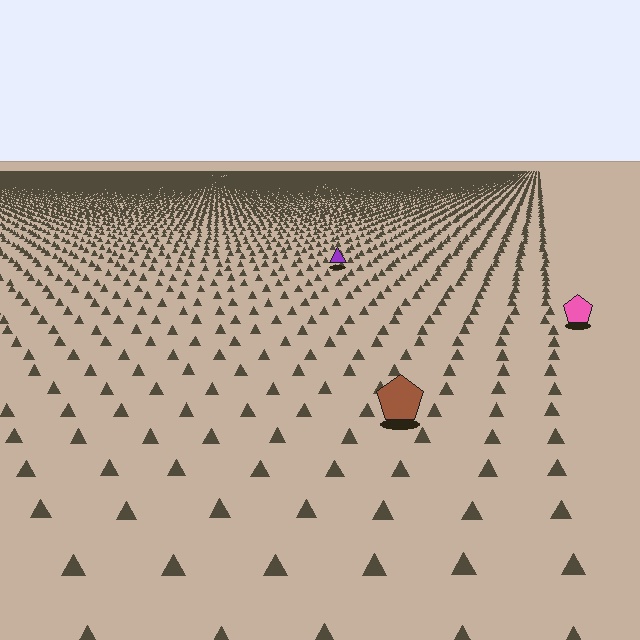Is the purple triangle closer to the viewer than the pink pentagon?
No. The pink pentagon is closer — you can tell from the texture gradient: the ground texture is coarser near it.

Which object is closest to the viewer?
The brown pentagon is closest. The texture marks near it are larger and more spread out.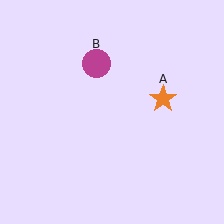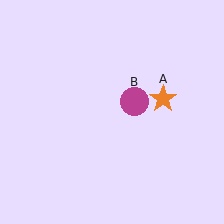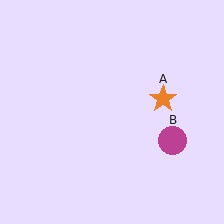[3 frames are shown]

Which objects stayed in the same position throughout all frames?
Orange star (object A) remained stationary.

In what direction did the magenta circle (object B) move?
The magenta circle (object B) moved down and to the right.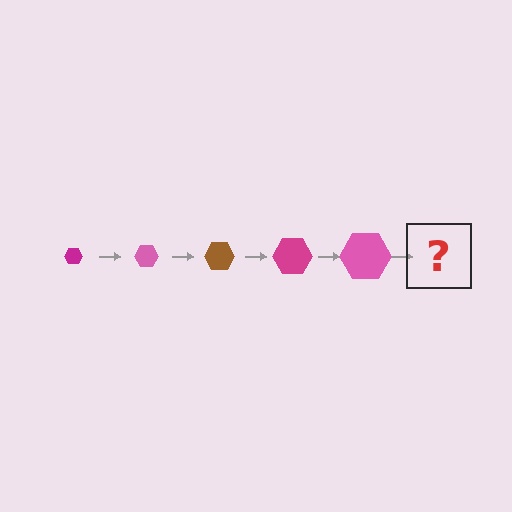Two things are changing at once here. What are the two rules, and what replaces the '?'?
The two rules are that the hexagon grows larger each step and the color cycles through magenta, pink, and brown. The '?' should be a brown hexagon, larger than the previous one.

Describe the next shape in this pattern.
It should be a brown hexagon, larger than the previous one.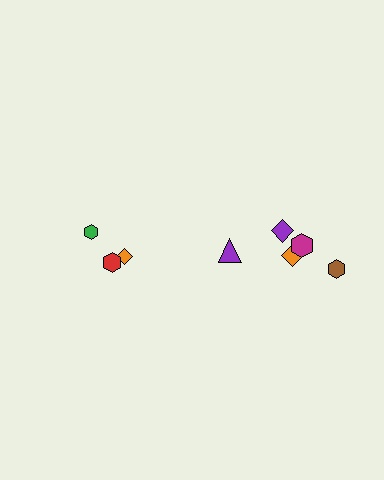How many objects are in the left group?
There are 3 objects.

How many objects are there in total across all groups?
There are 8 objects.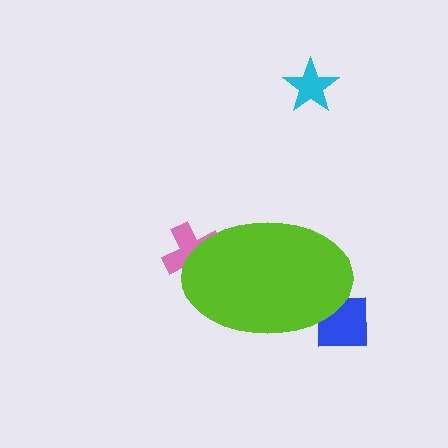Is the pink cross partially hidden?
Yes, the pink cross is partially hidden behind the lime ellipse.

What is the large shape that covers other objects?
A lime ellipse.